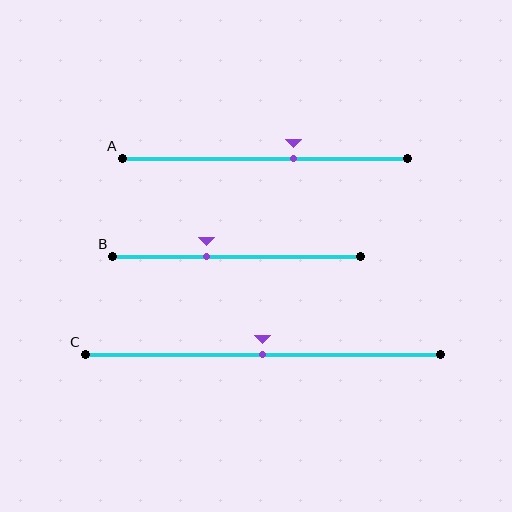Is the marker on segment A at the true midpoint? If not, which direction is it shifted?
No, the marker on segment A is shifted to the right by about 10% of the segment length.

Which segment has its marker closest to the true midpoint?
Segment C has its marker closest to the true midpoint.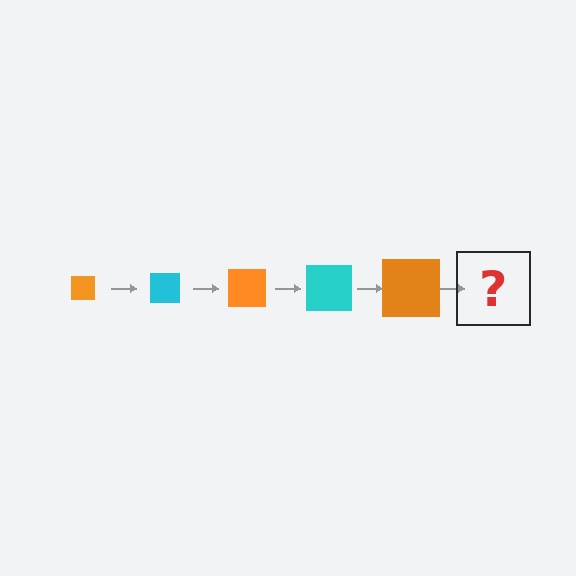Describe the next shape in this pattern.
It should be a cyan square, larger than the previous one.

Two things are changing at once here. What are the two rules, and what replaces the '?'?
The two rules are that the square grows larger each step and the color cycles through orange and cyan. The '?' should be a cyan square, larger than the previous one.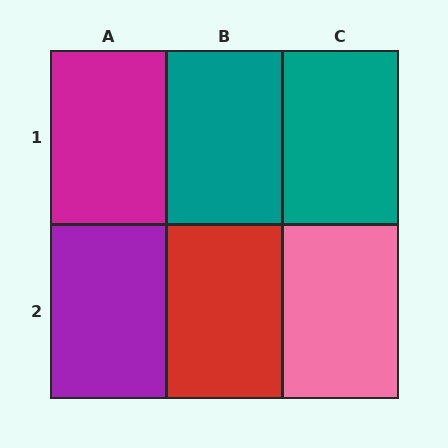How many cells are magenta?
1 cell is magenta.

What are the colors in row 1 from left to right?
Magenta, teal, teal.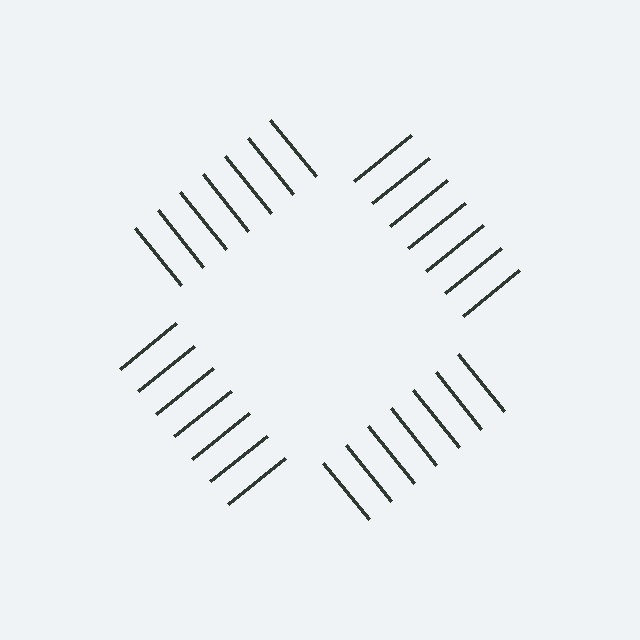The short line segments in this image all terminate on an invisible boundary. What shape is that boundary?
An illusory square — the line segments terminate on its edges but no continuous stroke is drawn.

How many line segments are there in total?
28 — 7 along each of the 4 edges.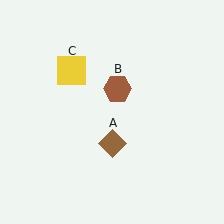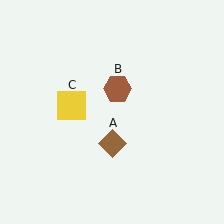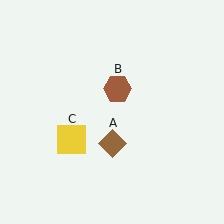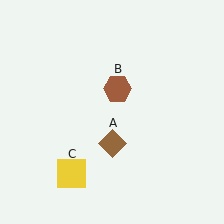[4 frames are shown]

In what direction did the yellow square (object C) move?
The yellow square (object C) moved down.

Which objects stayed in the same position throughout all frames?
Brown diamond (object A) and brown hexagon (object B) remained stationary.